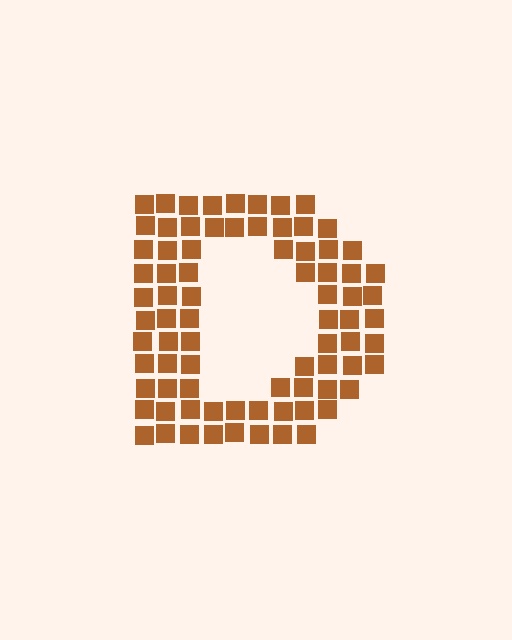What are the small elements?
The small elements are squares.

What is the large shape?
The large shape is the letter D.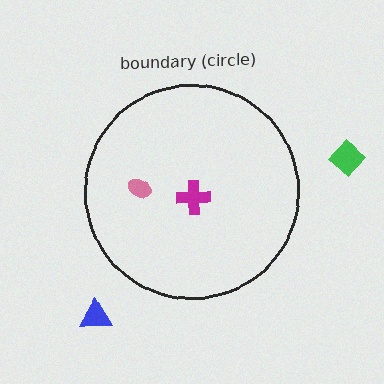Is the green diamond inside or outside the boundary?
Outside.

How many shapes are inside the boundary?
2 inside, 2 outside.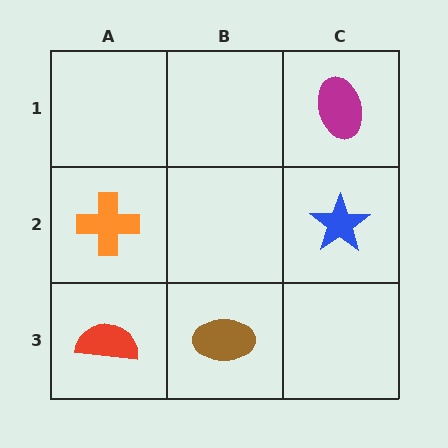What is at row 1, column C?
A magenta ellipse.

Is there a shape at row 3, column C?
No, that cell is empty.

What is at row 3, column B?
A brown ellipse.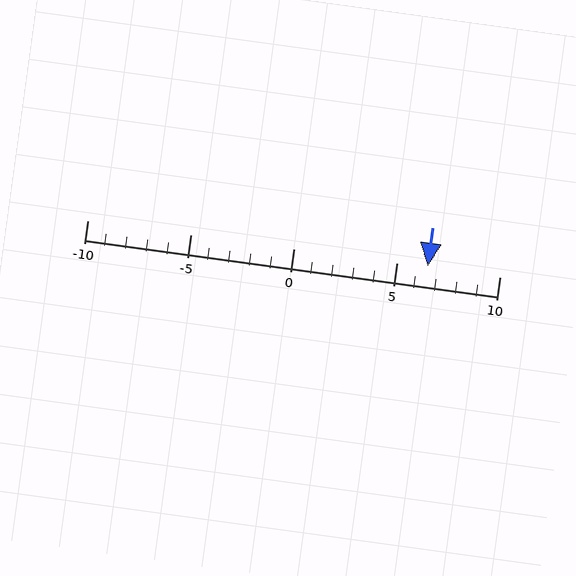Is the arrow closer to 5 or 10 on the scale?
The arrow is closer to 5.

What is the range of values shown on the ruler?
The ruler shows values from -10 to 10.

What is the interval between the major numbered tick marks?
The major tick marks are spaced 5 units apart.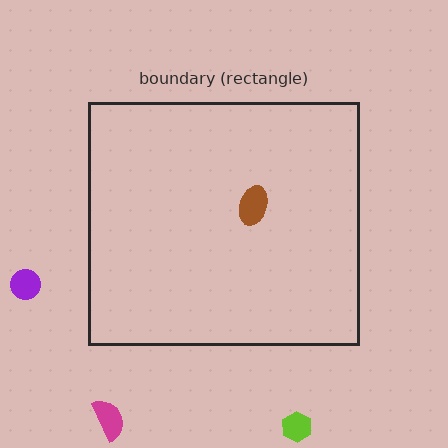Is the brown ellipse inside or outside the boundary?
Inside.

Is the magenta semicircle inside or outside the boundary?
Outside.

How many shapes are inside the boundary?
1 inside, 3 outside.